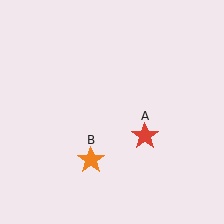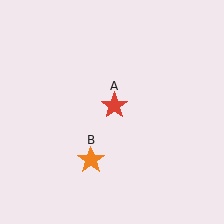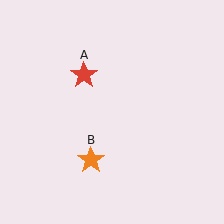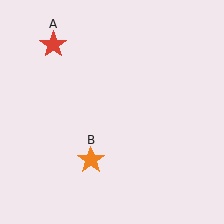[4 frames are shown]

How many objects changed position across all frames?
1 object changed position: red star (object A).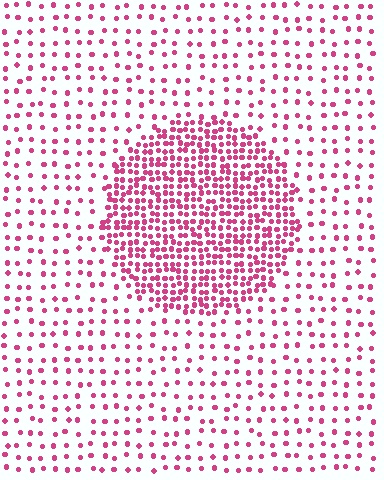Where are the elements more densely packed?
The elements are more densely packed inside the circle boundary.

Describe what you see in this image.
The image contains small magenta elements arranged at two different densities. A circle-shaped region is visible where the elements are more densely packed than the surrounding area.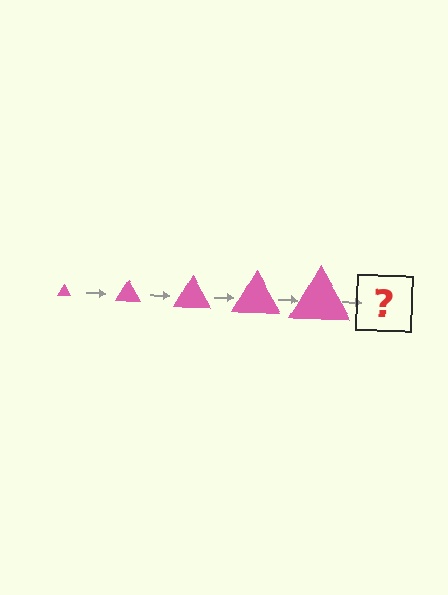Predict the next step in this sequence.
The next step is a pink triangle, larger than the previous one.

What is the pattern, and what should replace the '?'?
The pattern is that the triangle gets progressively larger each step. The '?' should be a pink triangle, larger than the previous one.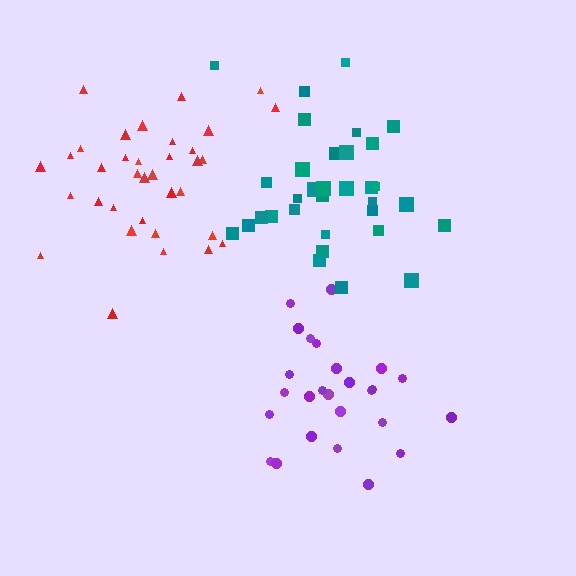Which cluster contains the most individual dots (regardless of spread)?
Red (35).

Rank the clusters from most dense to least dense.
red, teal, purple.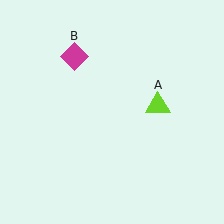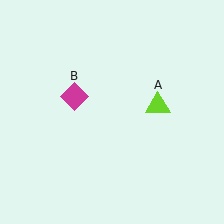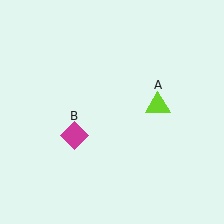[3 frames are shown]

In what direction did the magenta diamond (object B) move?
The magenta diamond (object B) moved down.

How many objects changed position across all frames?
1 object changed position: magenta diamond (object B).